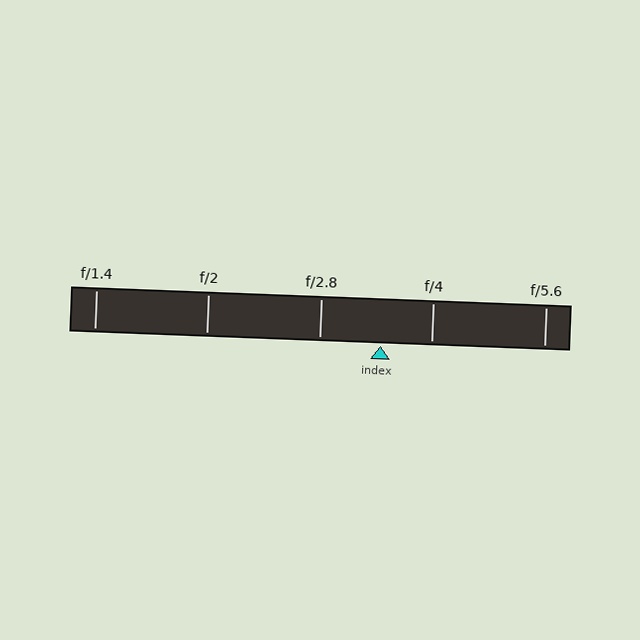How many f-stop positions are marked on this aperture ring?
There are 5 f-stop positions marked.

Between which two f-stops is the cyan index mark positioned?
The index mark is between f/2.8 and f/4.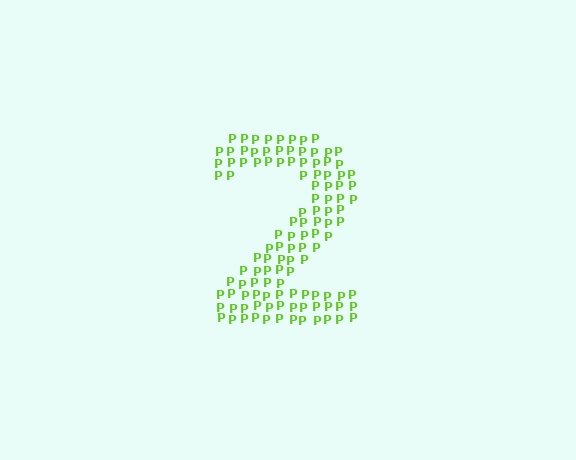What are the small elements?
The small elements are letter P's.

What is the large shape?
The large shape is the digit 2.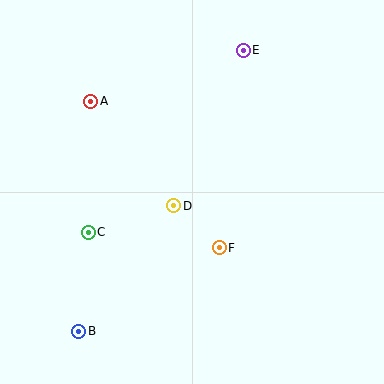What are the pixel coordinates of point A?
Point A is at (91, 101).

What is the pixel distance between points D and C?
The distance between D and C is 89 pixels.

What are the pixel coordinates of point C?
Point C is at (88, 232).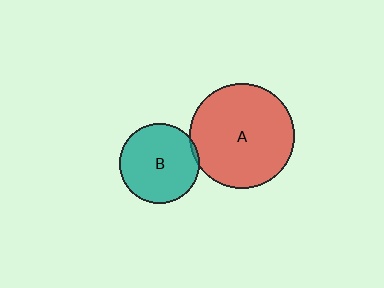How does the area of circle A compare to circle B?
Approximately 1.7 times.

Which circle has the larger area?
Circle A (red).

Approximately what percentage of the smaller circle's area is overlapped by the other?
Approximately 5%.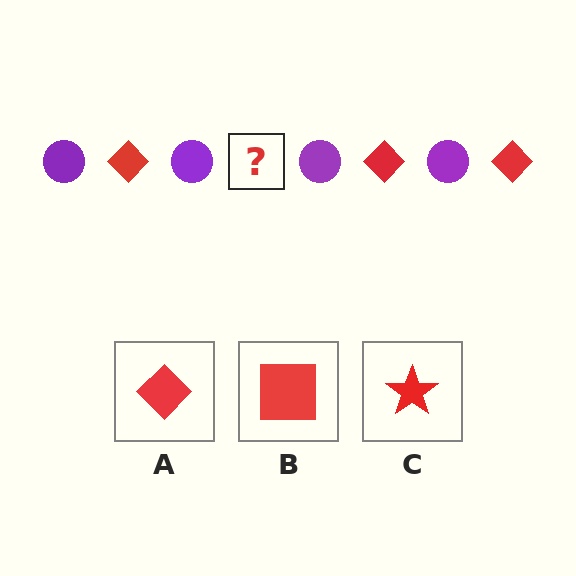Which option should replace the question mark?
Option A.